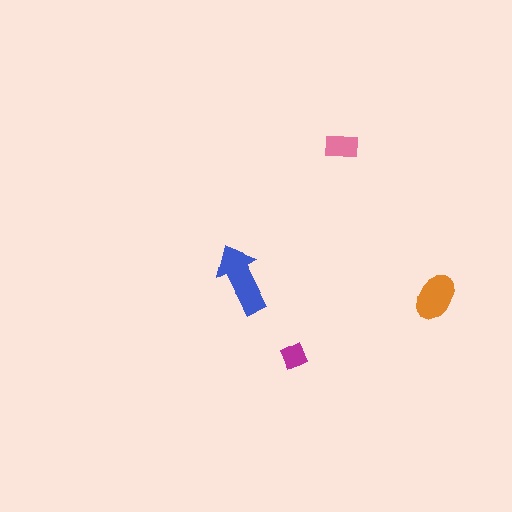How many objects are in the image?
There are 4 objects in the image.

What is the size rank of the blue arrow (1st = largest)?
1st.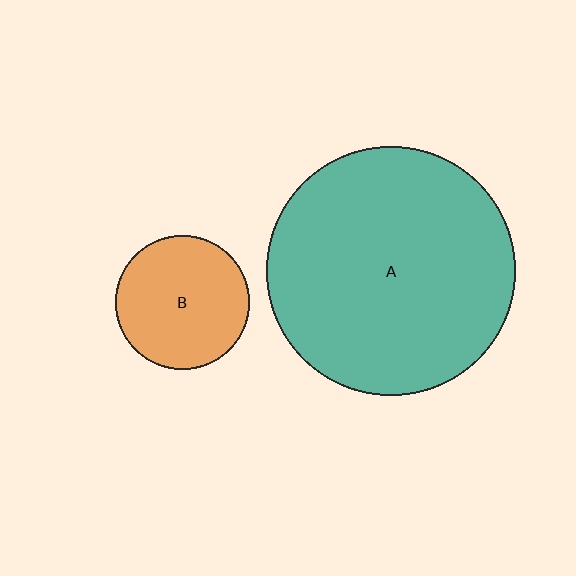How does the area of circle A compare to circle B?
Approximately 3.4 times.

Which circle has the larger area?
Circle A (teal).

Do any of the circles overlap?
No, none of the circles overlap.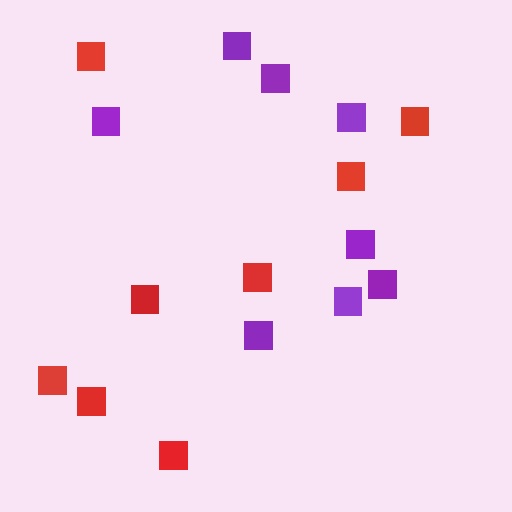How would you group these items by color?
There are 2 groups: one group of red squares (8) and one group of purple squares (8).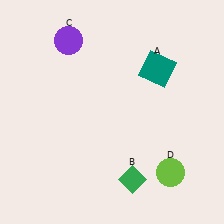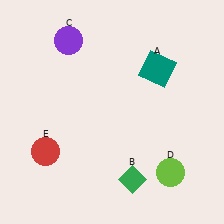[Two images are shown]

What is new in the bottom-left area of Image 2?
A red circle (E) was added in the bottom-left area of Image 2.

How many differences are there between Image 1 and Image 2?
There is 1 difference between the two images.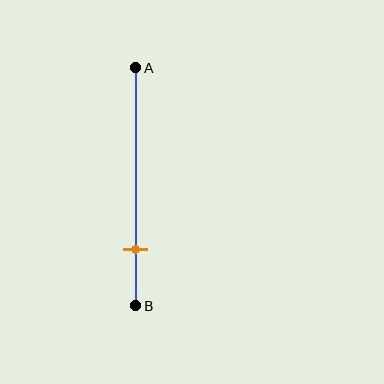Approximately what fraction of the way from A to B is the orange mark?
The orange mark is approximately 75% of the way from A to B.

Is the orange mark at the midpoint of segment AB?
No, the mark is at about 75% from A, not at the 50% midpoint.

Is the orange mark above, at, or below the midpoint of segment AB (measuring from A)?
The orange mark is below the midpoint of segment AB.